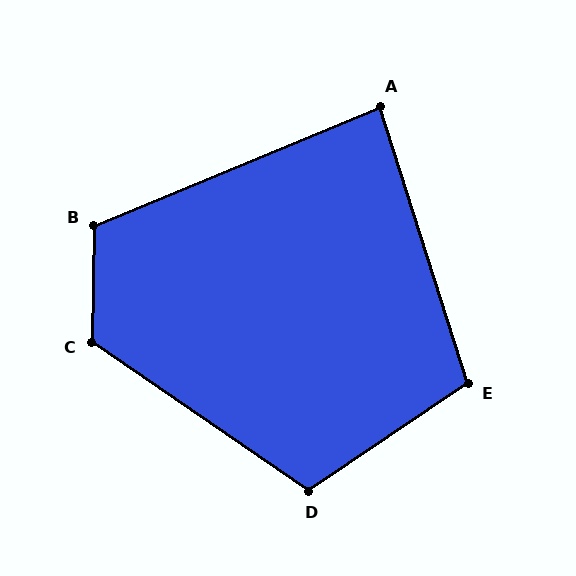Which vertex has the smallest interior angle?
A, at approximately 85 degrees.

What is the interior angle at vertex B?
Approximately 114 degrees (obtuse).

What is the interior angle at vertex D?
Approximately 112 degrees (obtuse).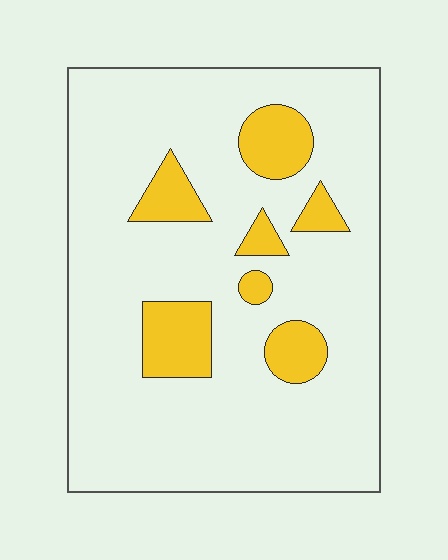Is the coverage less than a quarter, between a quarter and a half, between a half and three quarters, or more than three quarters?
Less than a quarter.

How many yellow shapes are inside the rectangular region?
7.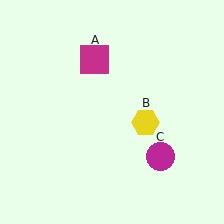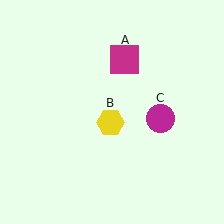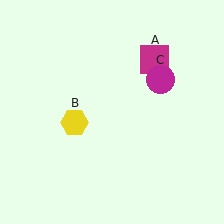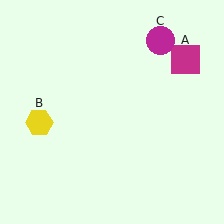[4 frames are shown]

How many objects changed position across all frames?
3 objects changed position: magenta square (object A), yellow hexagon (object B), magenta circle (object C).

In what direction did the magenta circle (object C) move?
The magenta circle (object C) moved up.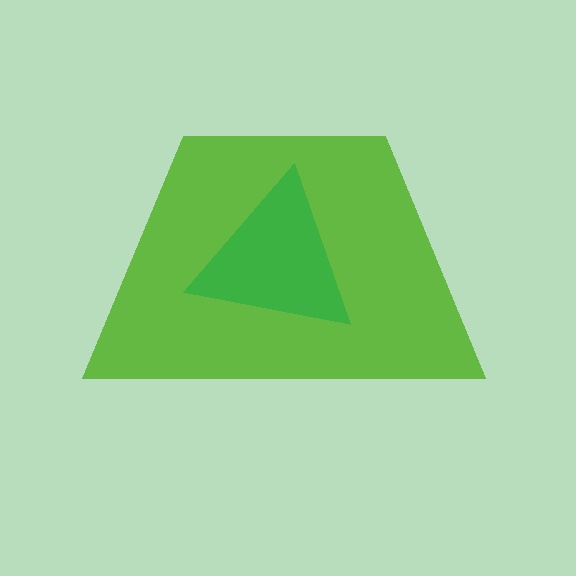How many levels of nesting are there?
2.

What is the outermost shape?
The lime trapezoid.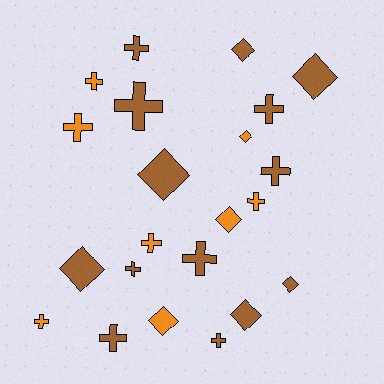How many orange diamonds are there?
There are 3 orange diamonds.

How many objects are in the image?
There are 22 objects.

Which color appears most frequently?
Brown, with 14 objects.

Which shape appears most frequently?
Cross, with 13 objects.